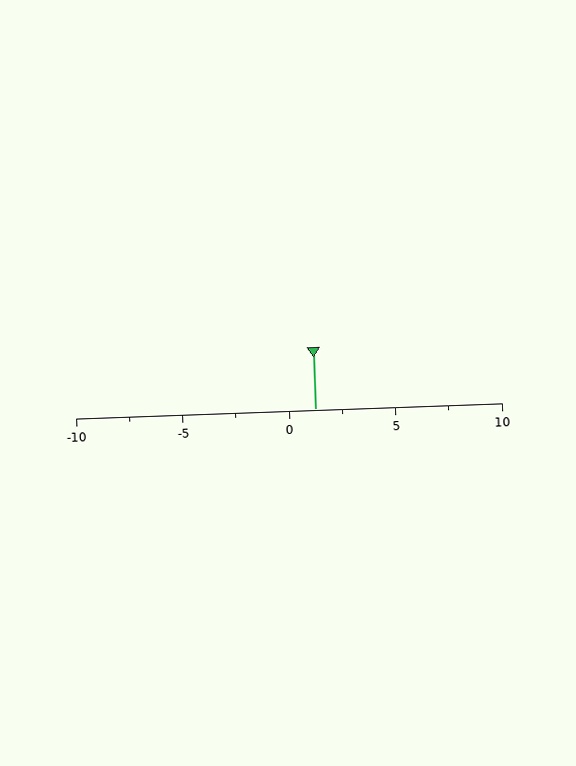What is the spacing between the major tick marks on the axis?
The major ticks are spaced 5 apart.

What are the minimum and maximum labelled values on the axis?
The axis runs from -10 to 10.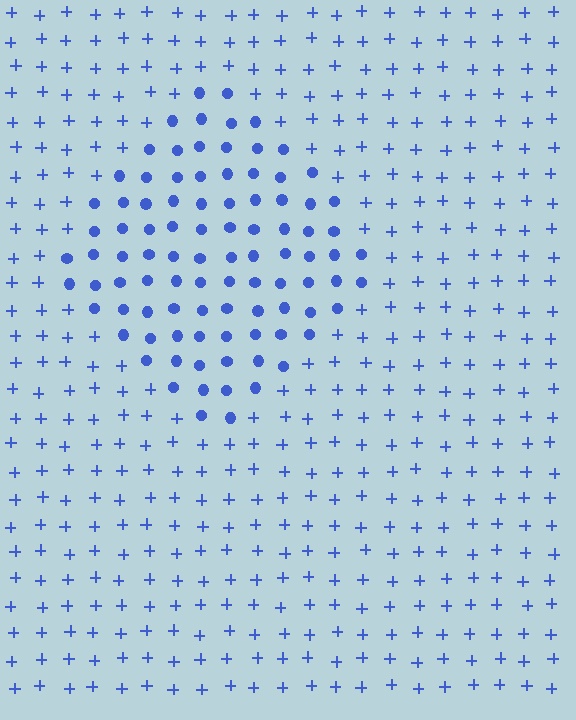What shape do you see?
I see a diamond.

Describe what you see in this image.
The image is filled with small blue elements arranged in a uniform grid. A diamond-shaped region contains circles, while the surrounding area contains plus signs. The boundary is defined purely by the change in element shape.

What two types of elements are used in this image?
The image uses circles inside the diamond region and plus signs outside it.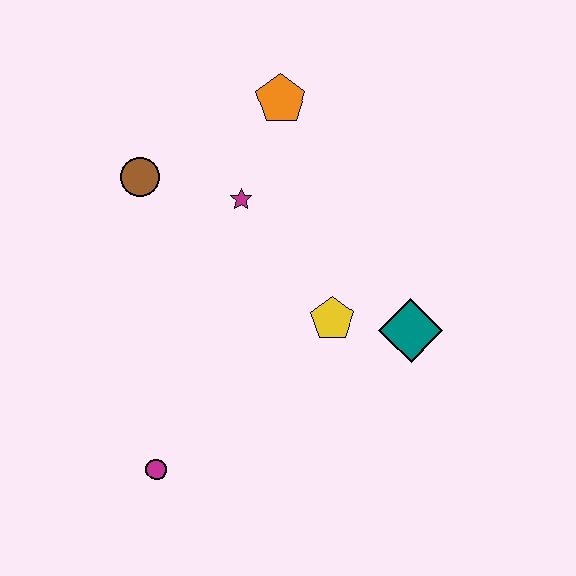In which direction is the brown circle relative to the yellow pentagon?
The brown circle is to the left of the yellow pentagon.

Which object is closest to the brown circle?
The magenta star is closest to the brown circle.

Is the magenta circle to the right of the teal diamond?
No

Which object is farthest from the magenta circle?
The orange pentagon is farthest from the magenta circle.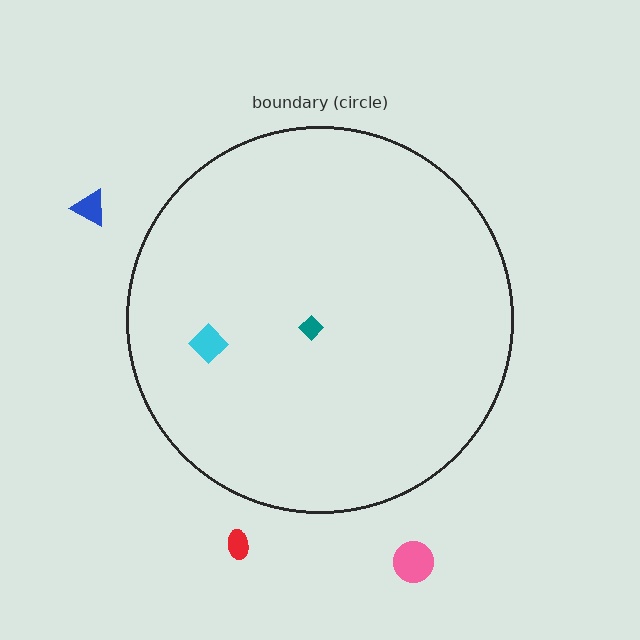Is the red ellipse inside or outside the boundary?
Outside.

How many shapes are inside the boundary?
2 inside, 3 outside.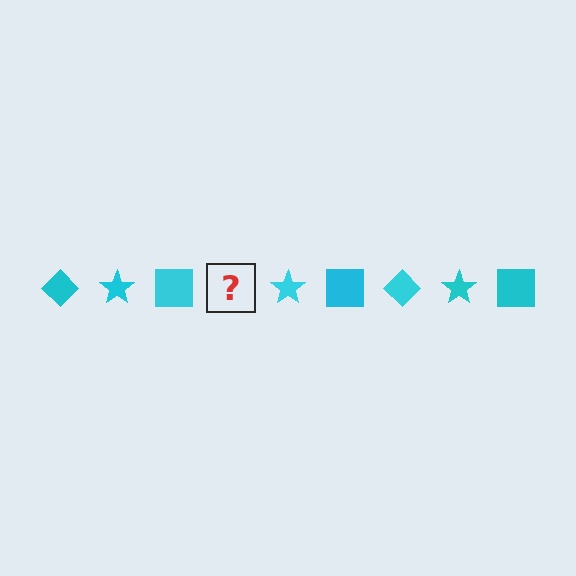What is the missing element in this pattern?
The missing element is a cyan diamond.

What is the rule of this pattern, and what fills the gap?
The rule is that the pattern cycles through diamond, star, square shapes in cyan. The gap should be filled with a cyan diamond.